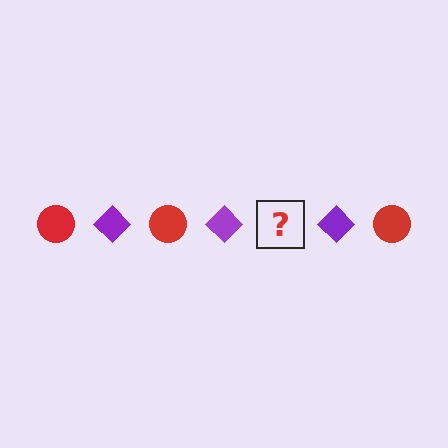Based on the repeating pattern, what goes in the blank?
The blank should be a red circle.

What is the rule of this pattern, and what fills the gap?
The rule is that the pattern alternates between red circle and purple diamond. The gap should be filled with a red circle.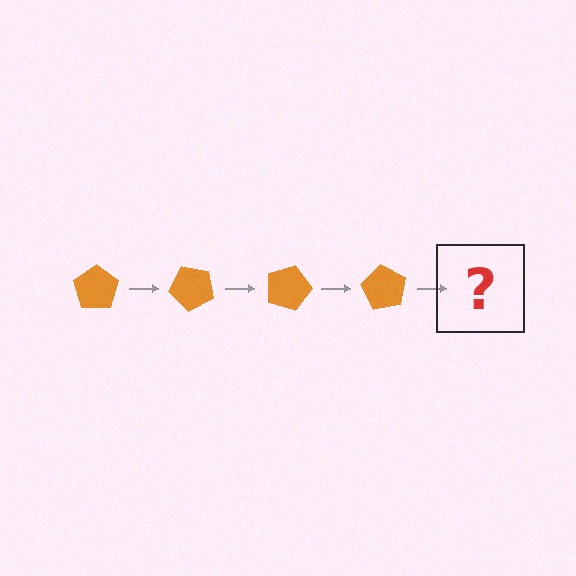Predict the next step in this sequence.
The next step is an orange pentagon rotated 180 degrees.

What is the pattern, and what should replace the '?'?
The pattern is that the pentagon rotates 45 degrees each step. The '?' should be an orange pentagon rotated 180 degrees.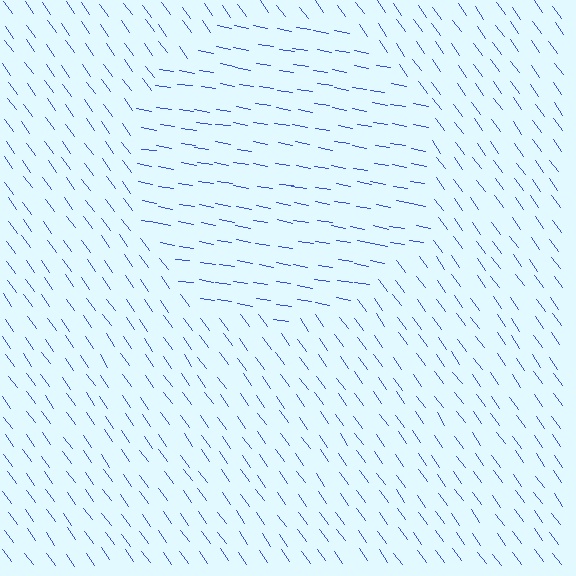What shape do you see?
I see a circle.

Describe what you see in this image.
The image is filled with small blue line segments. A circle region in the image has lines oriented differently from the surrounding lines, creating a visible texture boundary.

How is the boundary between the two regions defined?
The boundary is defined purely by a change in line orientation (approximately 45 degrees difference). All lines are the same color and thickness.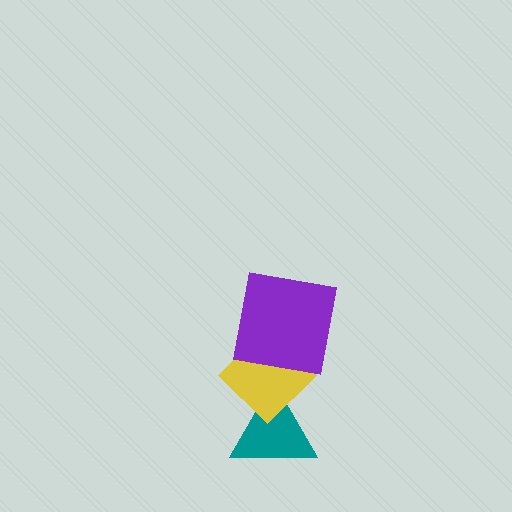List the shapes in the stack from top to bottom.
From top to bottom: the purple square, the yellow diamond, the teal triangle.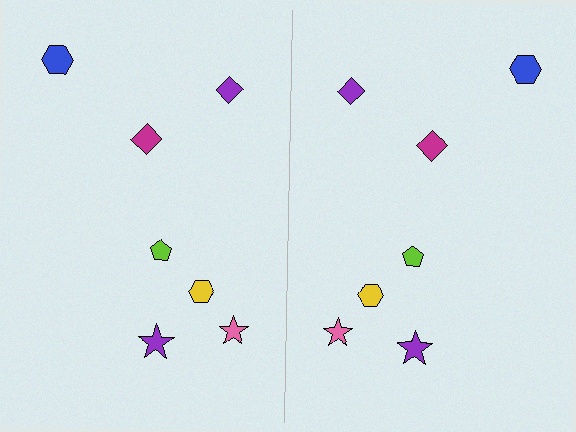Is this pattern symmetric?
Yes, this pattern has bilateral (reflection) symmetry.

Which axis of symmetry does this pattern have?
The pattern has a vertical axis of symmetry running through the center of the image.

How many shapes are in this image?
There are 14 shapes in this image.